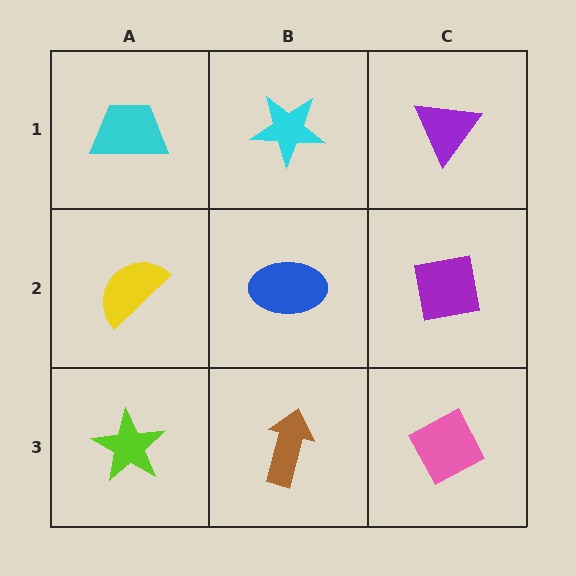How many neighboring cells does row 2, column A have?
3.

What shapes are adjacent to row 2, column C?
A purple triangle (row 1, column C), a pink diamond (row 3, column C), a blue ellipse (row 2, column B).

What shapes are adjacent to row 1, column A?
A yellow semicircle (row 2, column A), a cyan star (row 1, column B).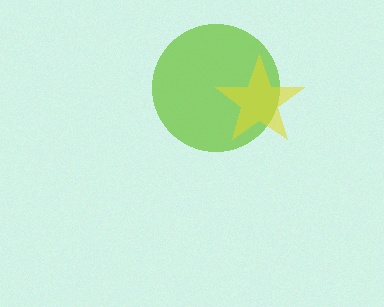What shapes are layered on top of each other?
The layered shapes are: a lime circle, a yellow star.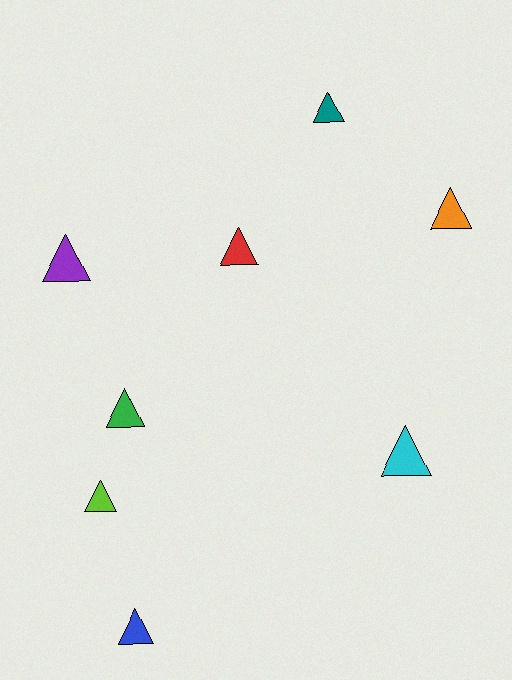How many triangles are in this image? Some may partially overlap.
There are 8 triangles.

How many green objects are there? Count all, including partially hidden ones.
There is 1 green object.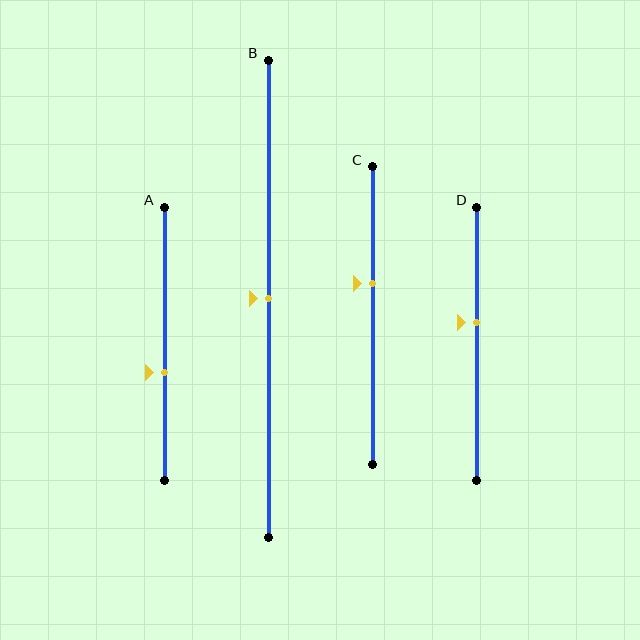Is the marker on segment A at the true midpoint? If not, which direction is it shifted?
No, the marker on segment A is shifted downward by about 11% of the segment length.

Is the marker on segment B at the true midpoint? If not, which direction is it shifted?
Yes, the marker on segment B is at the true midpoint.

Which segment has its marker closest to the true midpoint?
Segment B has its marker closest to the true midpoint.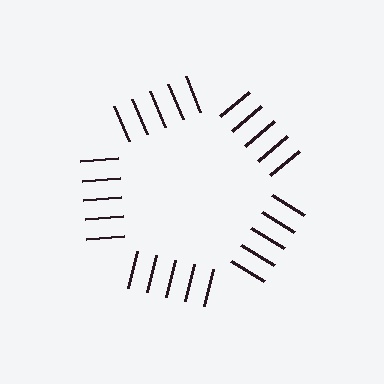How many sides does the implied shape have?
5 sides — the line-ends trace a pentagon.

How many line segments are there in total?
25 — 5 along each of the 5 edges.